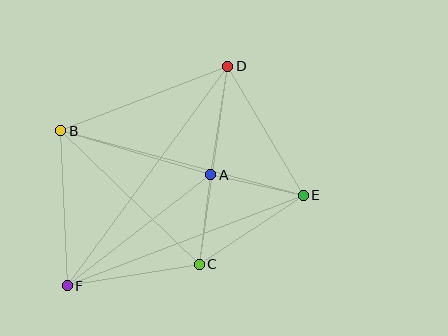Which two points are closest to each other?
Points A and C are closest to each other.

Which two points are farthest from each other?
Points D and F are farthest from each other.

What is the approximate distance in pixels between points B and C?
The distance between B and C is approximately 192 pixels.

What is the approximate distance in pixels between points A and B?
The distance between A and B is approximately 156 pixels.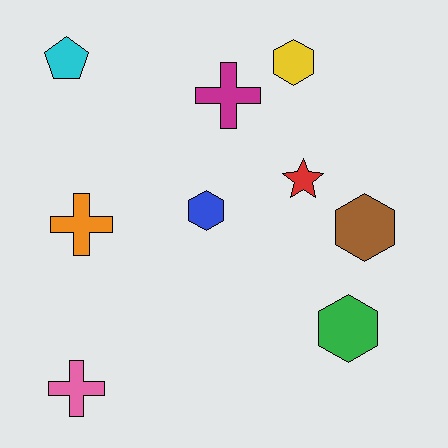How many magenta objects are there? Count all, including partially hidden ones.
There is 1 magenta object.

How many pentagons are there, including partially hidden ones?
There is 1 pentagon.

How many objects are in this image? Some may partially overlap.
There are 9 objects.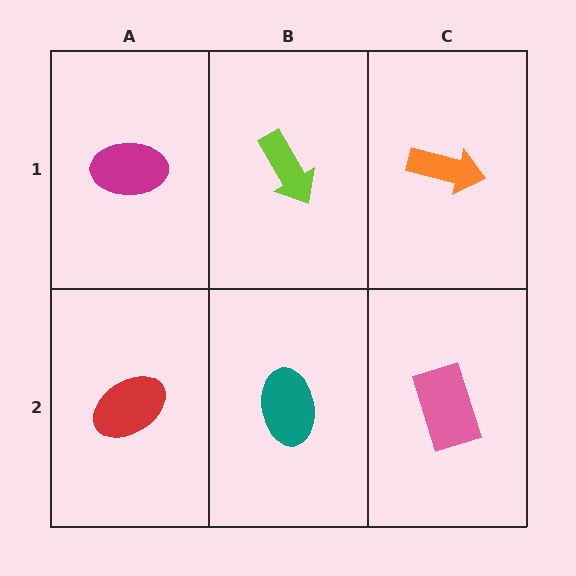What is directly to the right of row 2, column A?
A teal ellipse.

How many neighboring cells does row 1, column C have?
2.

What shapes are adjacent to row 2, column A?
A magenta ellipse (row 1, column A), a teal ellipse (row 2, column B).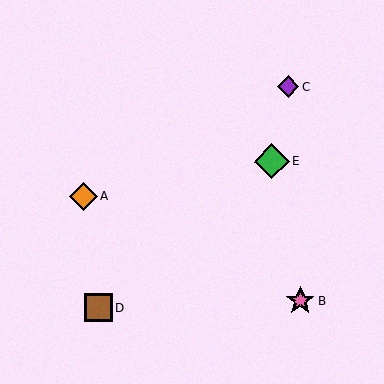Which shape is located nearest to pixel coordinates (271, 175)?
The green diamond (labeled E) at (272, 161) is nearest to that location.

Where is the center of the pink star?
The center of the pink star is at (300, 301).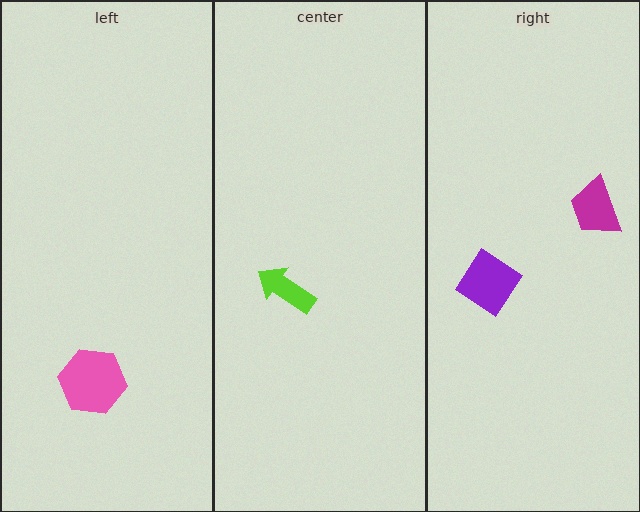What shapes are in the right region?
The magenta trapezoid, the purple diamond.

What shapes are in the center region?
The lime arrow.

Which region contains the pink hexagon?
The left region.